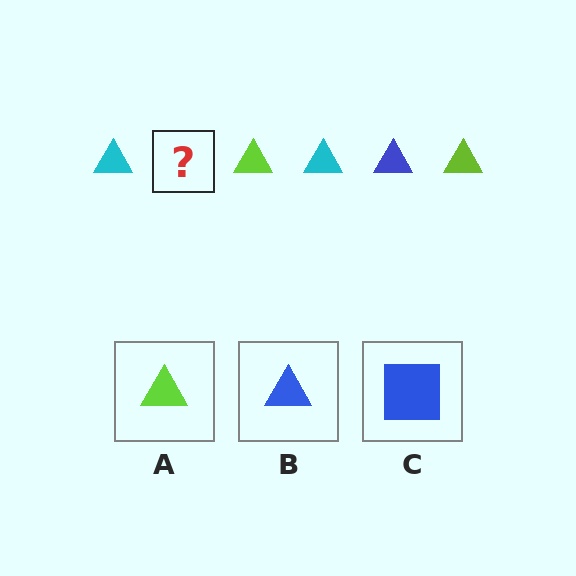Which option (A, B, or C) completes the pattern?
B.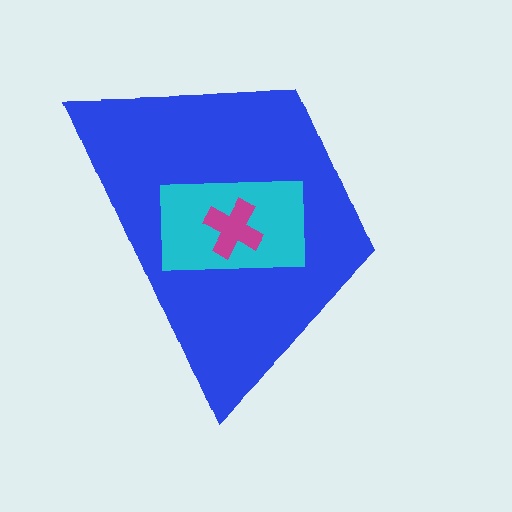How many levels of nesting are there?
3.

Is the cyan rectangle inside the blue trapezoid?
Yes.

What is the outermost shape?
The blue trapezoid.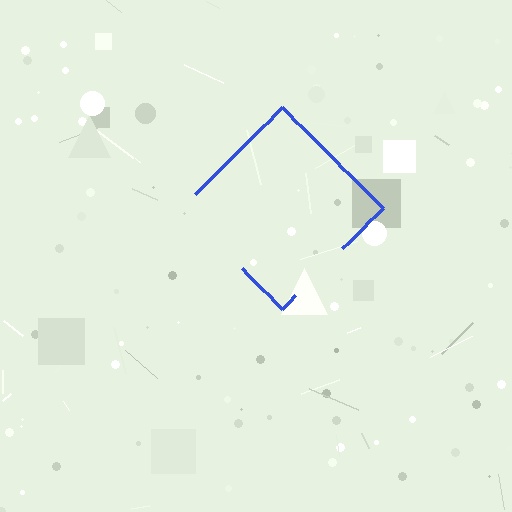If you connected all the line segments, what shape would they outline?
They would outline a diamond.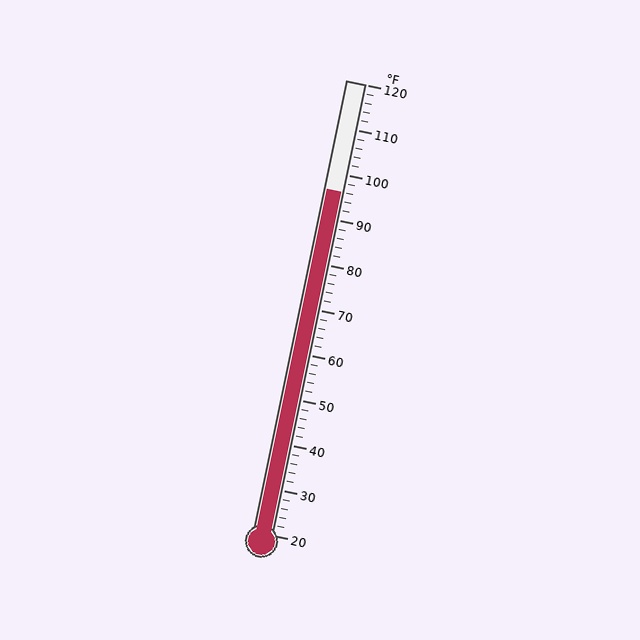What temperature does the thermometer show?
The thermometer shows approximately 96°F.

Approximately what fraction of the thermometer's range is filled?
The thermometer is filled to approximately 75% of its range.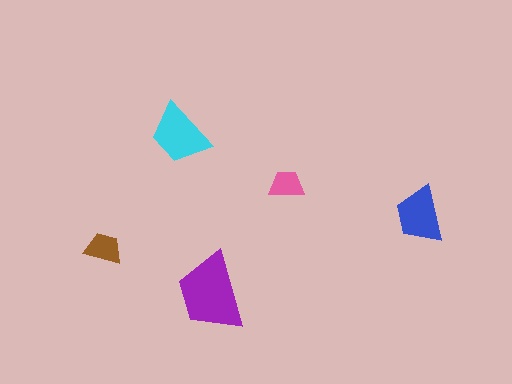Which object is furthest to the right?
The blue trapezoid is rightmost.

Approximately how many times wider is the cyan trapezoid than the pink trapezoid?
About 2 times wider.